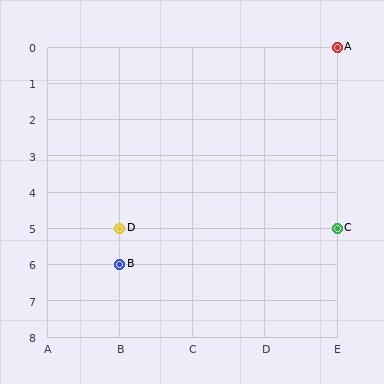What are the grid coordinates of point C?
Point C is at grid coordinates (E, 5).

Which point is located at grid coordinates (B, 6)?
Point B is at (B, 6).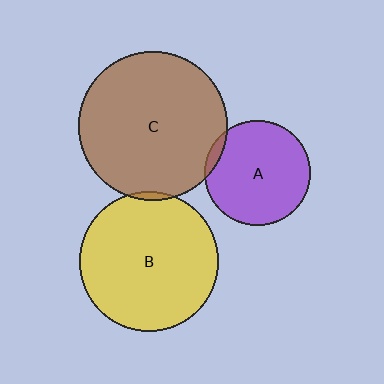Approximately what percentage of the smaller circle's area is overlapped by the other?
Approximately 5%.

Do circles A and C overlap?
Yes.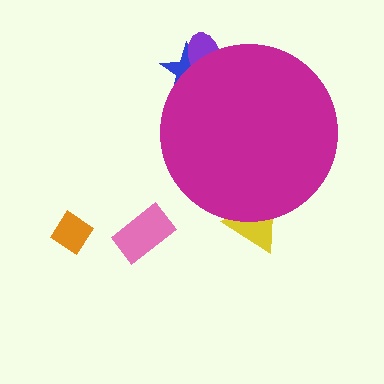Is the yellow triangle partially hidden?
Yes, the yellow triangle is partially hidden behind the magenta circle.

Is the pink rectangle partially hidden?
No, the pink rectangle is fully visible.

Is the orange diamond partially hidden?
No, the orange diamond is fully visible.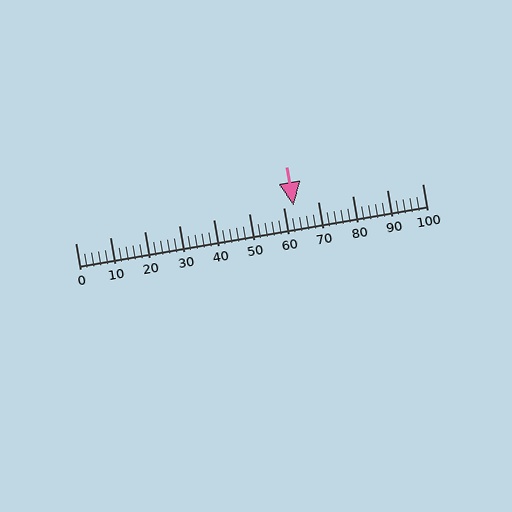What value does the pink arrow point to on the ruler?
The pink arrow points to approximately 63.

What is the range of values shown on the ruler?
The ruler shows values from 0 to 100.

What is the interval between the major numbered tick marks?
The major tick marks are spaced 10 units apart.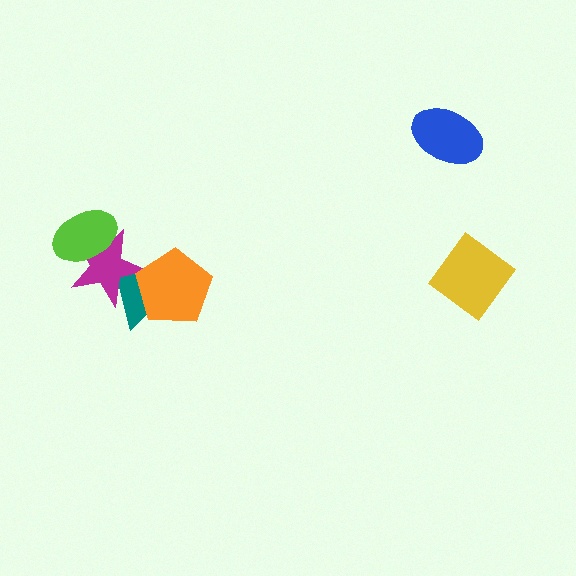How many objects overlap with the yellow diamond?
0 objects overlap with the yellow diamond.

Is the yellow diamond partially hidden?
No, no other shape covers it.